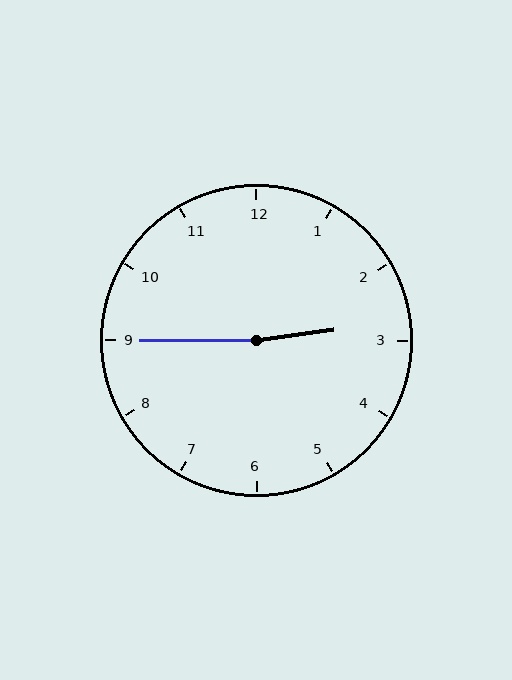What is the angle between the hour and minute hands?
Approximately 172 degrees.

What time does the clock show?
2:45.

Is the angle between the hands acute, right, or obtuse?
It is obtuse.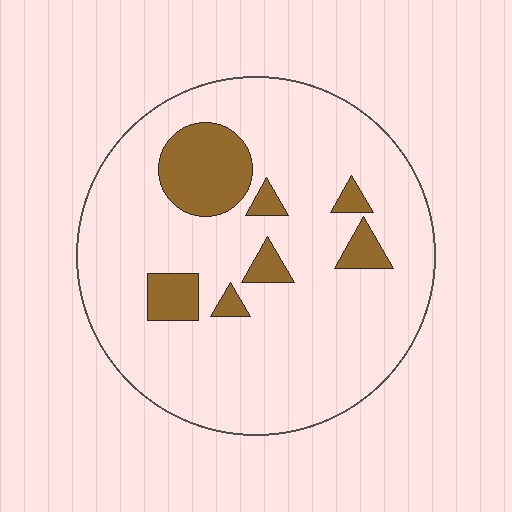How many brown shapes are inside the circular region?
7.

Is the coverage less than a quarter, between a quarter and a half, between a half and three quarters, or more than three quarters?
Less than a quarter.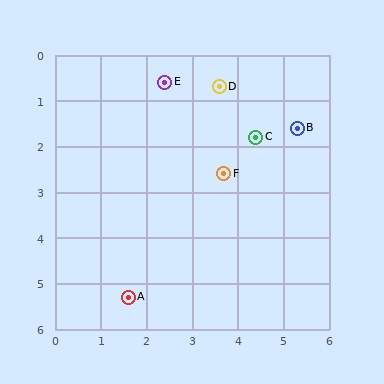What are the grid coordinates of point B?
Point B is at approximately (5.3, 1.6).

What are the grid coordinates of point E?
Point E is at approximately (2.4, 0.6).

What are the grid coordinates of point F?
Point F is at approximately (3.7, 2.6).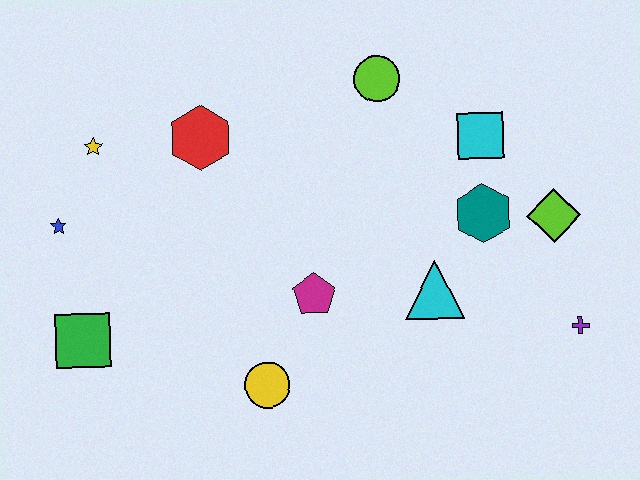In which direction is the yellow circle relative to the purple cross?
The yellow circle is to the left of the purple cross.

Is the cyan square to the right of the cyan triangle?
Yes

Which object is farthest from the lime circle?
The green square is farthest from the lime circle.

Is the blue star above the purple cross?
Yes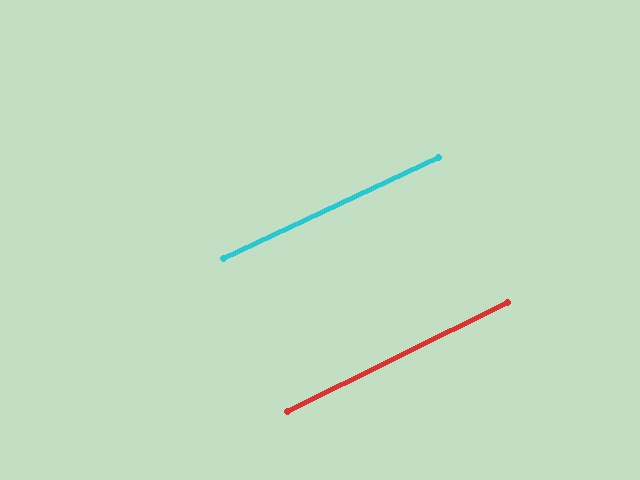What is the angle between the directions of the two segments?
Approximately 2 degrees.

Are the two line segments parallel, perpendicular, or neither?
Parallel — their directions differ by only 1.5°.